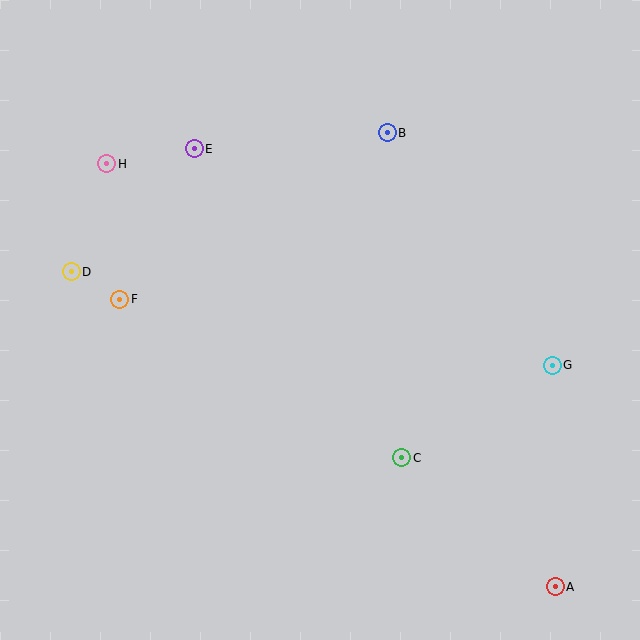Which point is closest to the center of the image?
Point C at (402, 458) is closest to the center.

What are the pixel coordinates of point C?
Point C is at (402, 458).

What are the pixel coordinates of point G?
Point G is at (552, 365).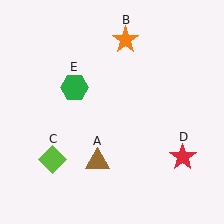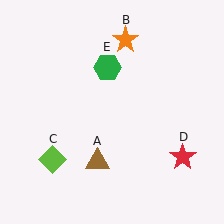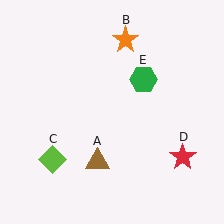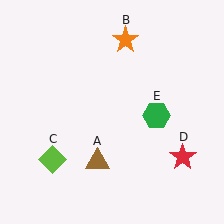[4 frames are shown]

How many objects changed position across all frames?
1 object changed position: green hexagon (object E).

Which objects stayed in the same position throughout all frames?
Brown triangle (object A) and orange star (object B) and lime diamond (object C) and red star (object D) remained stationary.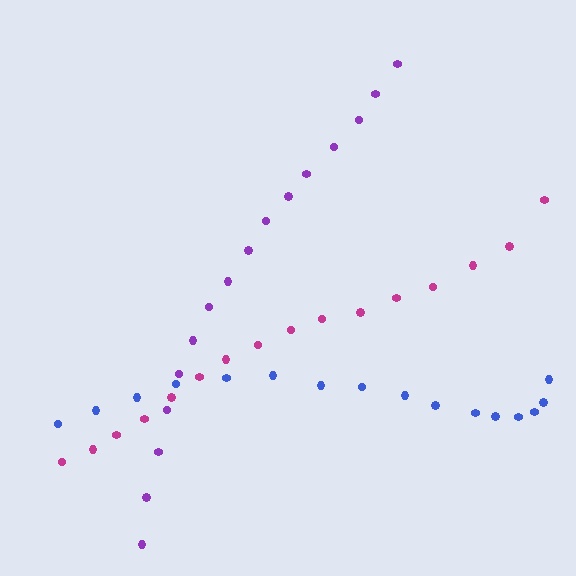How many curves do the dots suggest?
There are 3 distinct paths.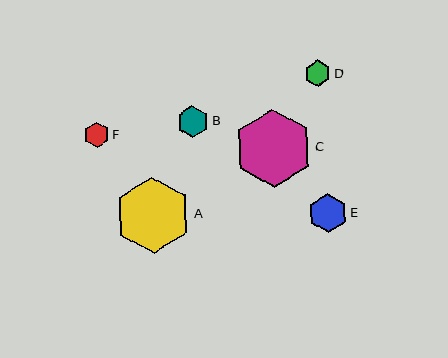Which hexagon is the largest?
Hexagon C is the largest with a size of approximately 78 pixels.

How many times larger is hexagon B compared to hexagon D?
Hexagon B is approximately 1.2 times the size of hexagon D.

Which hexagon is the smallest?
Hexagon F is the smallest with a size of approximately 26 pixels.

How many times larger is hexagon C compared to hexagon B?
Hexagon C is approximately 2.5 times the size of hexagon B.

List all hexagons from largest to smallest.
From largest to smallest: C, A, E, B, D, F.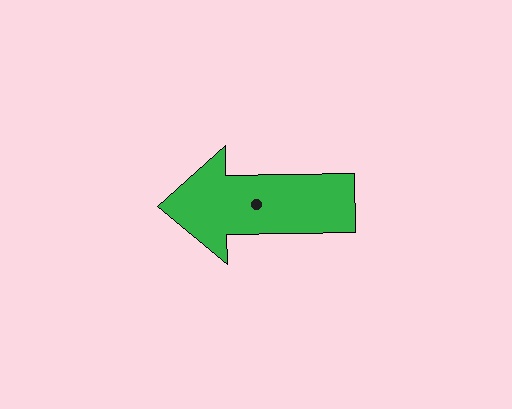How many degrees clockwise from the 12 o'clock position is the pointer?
Approximately 269 degrees.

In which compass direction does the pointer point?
West.